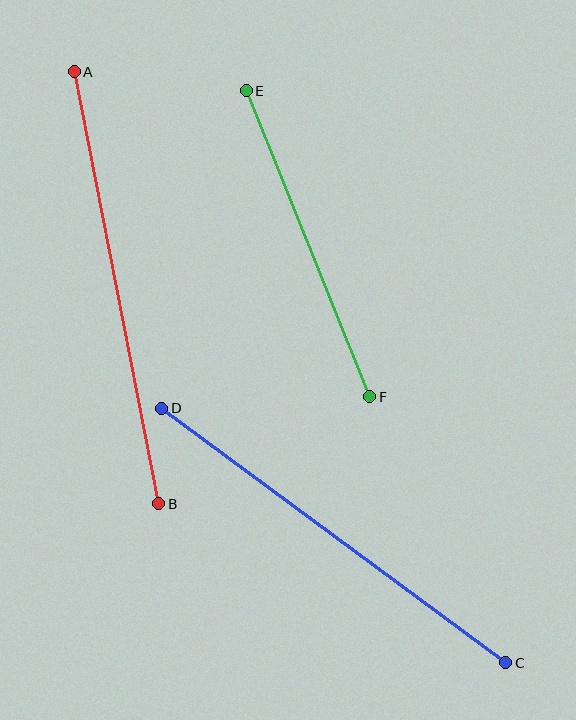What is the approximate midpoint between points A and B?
The midpoint is at approximately (117, 288) pixels.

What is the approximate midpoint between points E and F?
The midpoint is at approximately (308, 244) pixels.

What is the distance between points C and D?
The distance is approximately 428 pixels.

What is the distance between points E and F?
The distance is approximately 330 pixels.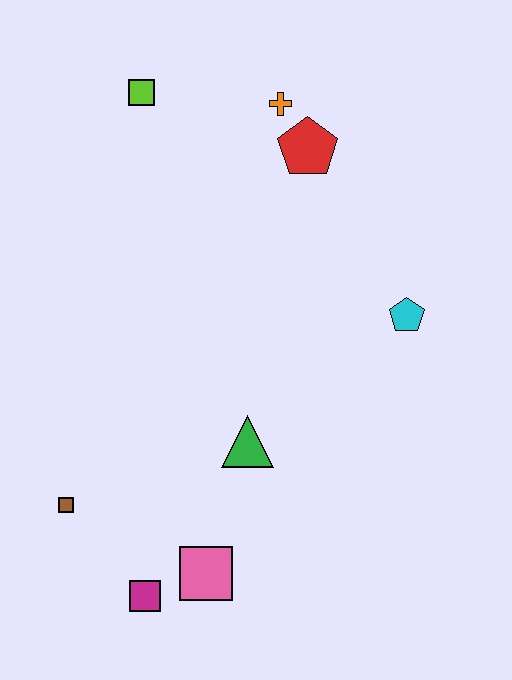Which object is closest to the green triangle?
The pink square is closest to the green triangle.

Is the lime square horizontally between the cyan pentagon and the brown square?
Yes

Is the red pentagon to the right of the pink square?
Yes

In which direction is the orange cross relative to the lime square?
The orange cross is to the right of the lime square.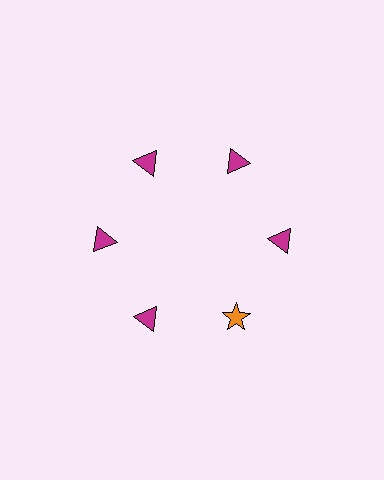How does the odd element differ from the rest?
It differs in both color (orange instead of magenta) and shape (star instead of triangle).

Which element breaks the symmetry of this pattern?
The orange star at roughly the 5 o'clock position breaks the symmetry. All other shapes are magenta triangles.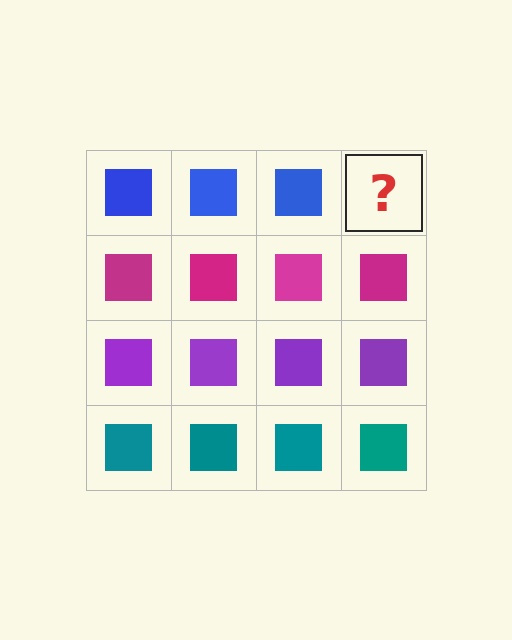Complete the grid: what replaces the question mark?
The question mark should be replaced with a blue square.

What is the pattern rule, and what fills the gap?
The rule is that each row has a consistent color. The gap should be filled with a blue square.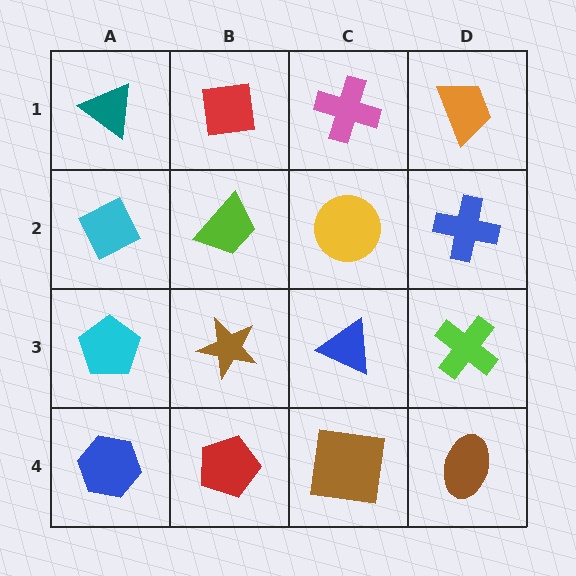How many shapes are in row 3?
4 shapes.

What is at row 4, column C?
A brown square.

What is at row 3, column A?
A cyan pentagon.